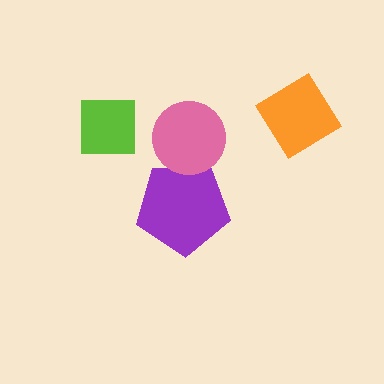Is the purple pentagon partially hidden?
Yes, it is partially covered by another shape.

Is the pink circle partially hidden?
No, no other shape covers it.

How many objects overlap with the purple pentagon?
1 object overlaps with the purple pentagon.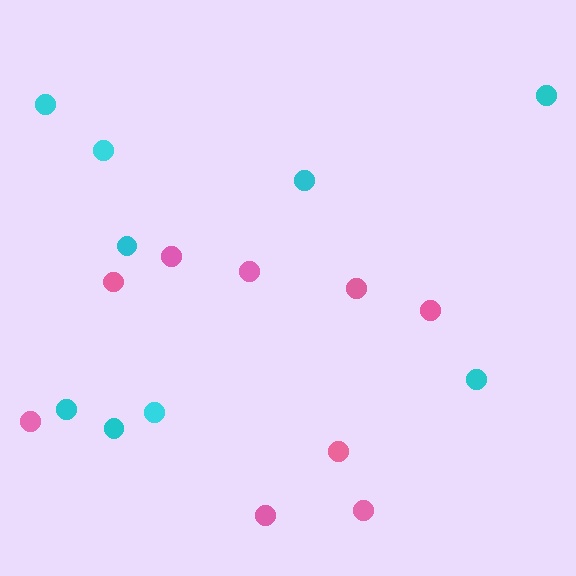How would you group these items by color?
There are 2 groups: one group of cyan circles (9) and one group of pink circles (9).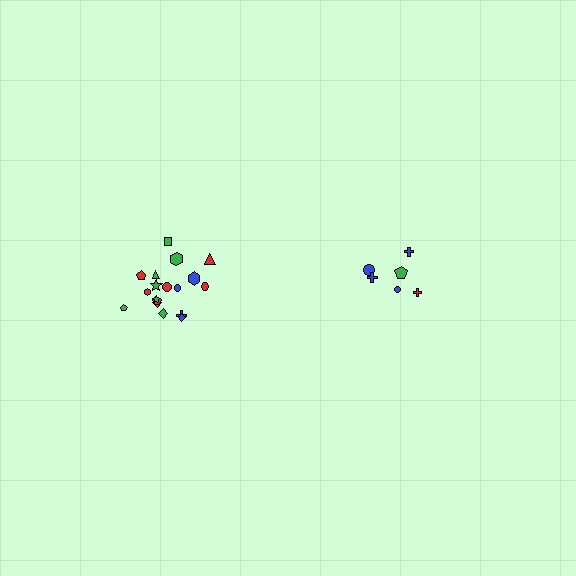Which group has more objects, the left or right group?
The left group.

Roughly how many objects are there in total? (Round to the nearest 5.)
Roughly 25 objects in total.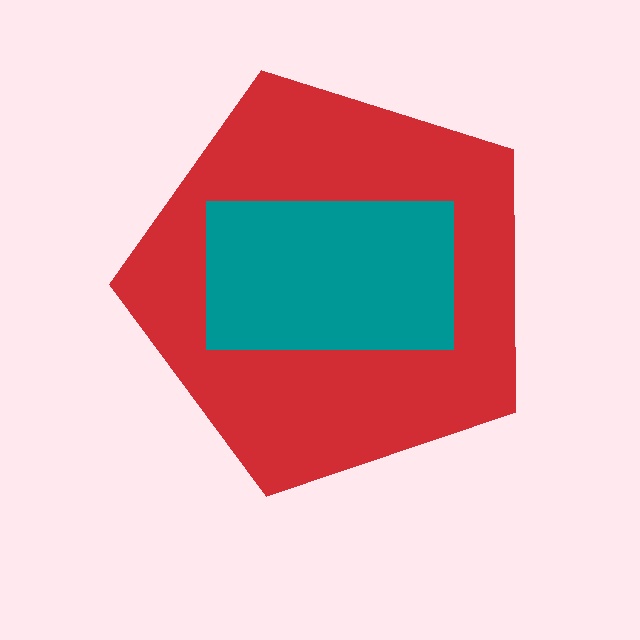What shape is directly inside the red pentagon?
The teal rectangle.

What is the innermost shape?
The teal rectangle.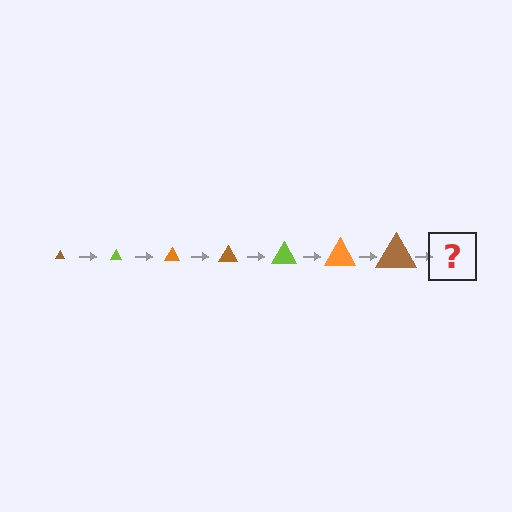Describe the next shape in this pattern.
It should be a lime triangle, larger than the previous one.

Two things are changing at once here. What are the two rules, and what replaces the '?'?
The two rules are that the triangle grows larger each step and the color cycles through brown, lime, and orange. The '?' should be a lime triangle, larger than the previous one.